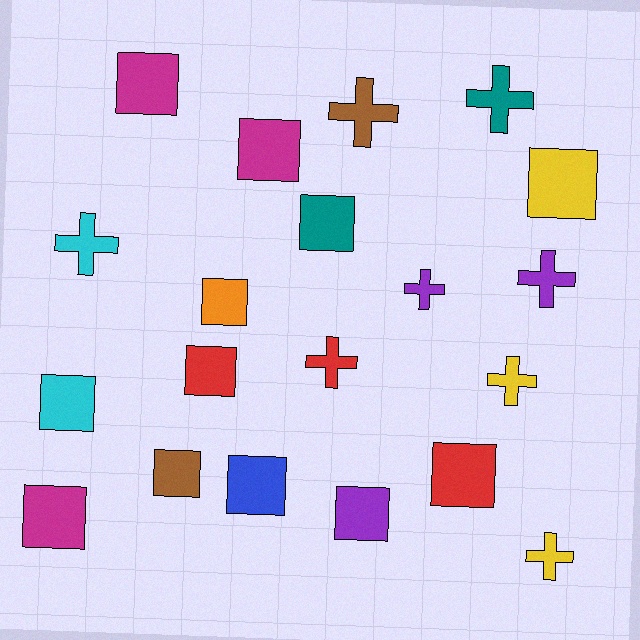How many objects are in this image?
There are 20 objects.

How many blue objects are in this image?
There is 1 blue object.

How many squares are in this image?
There are 12 squares.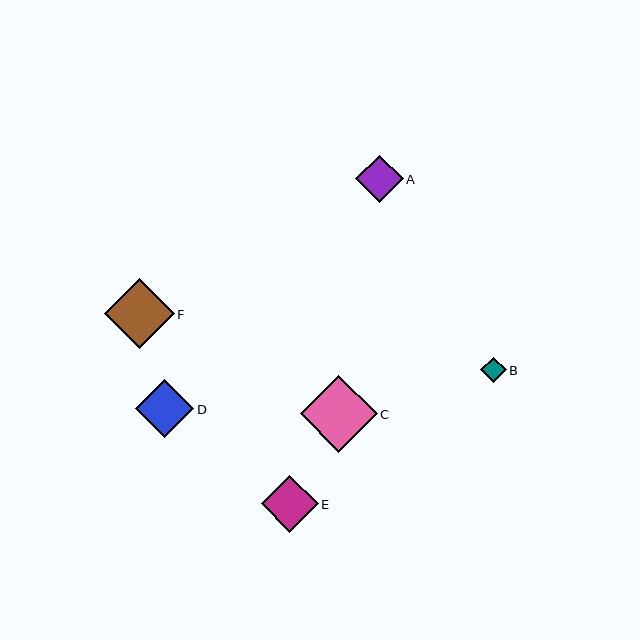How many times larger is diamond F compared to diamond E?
Diamond F is approximately 1.2 times the size of diamond E.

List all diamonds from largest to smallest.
From largest to smallest: C, F, D, E, A, B.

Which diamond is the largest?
Diamond C is the largest with a size of approximately 77 pixels.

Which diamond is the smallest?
Diamond B is the smallest with a size of approximately 25 pixels.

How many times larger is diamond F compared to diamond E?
Diamond F is approximately 1.2 times the size of diamond E.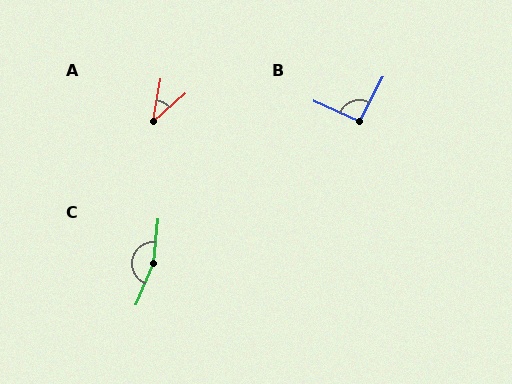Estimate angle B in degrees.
Approximately 94 degrees.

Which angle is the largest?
C, at approximately 163 degrees.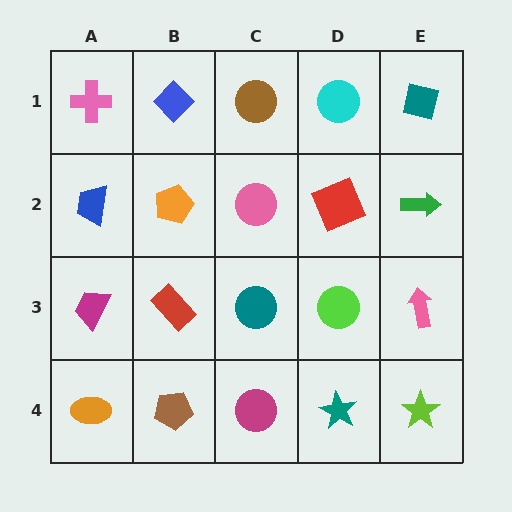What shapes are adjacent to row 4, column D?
A lime circle (row 3, column D), a magenta circle (row 4, column C), a lime star (row 4, column E).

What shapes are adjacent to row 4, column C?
A teal circle (row 3, column C), a brown pentagon (row 4, column B), a teal star (row 4, column D).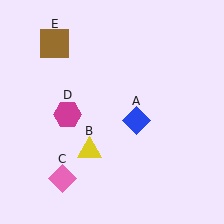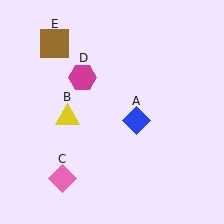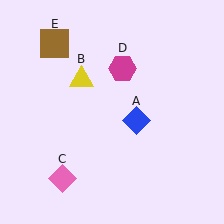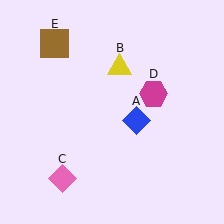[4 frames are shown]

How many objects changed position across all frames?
2 objects changed position: yellow triangle (object B), magenta hexagon (object D).